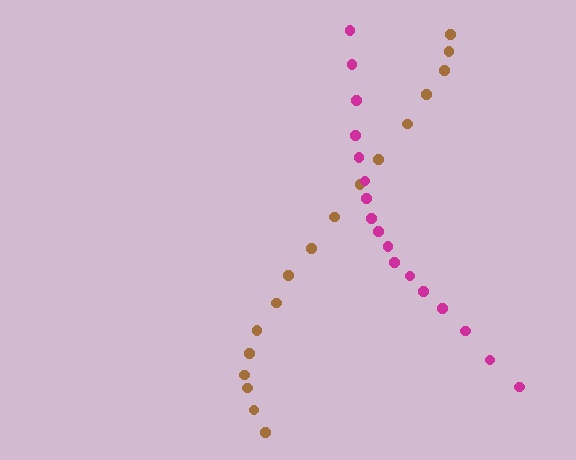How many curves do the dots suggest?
There are 2 distinct paths.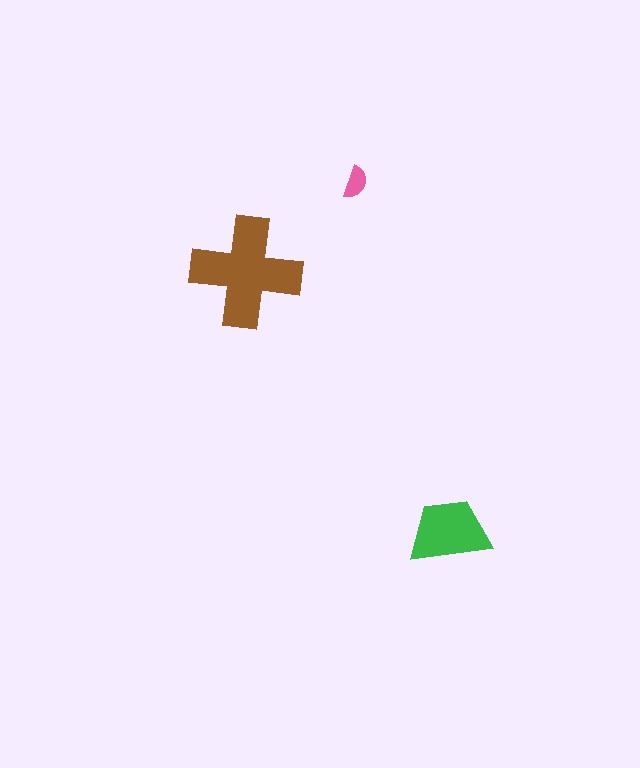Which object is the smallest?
The pink semicircle.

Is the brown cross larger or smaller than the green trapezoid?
Larger.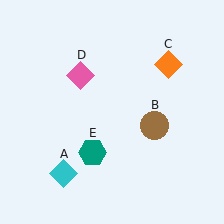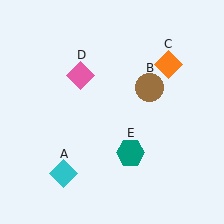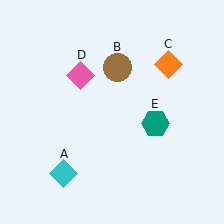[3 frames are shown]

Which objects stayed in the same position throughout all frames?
Cyan diamond (object A) and orange diamond (object C) and pink diamond (object D) remained stationary.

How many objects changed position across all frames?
2 objects changed position: brown circle (object B), teal hexagon (object E).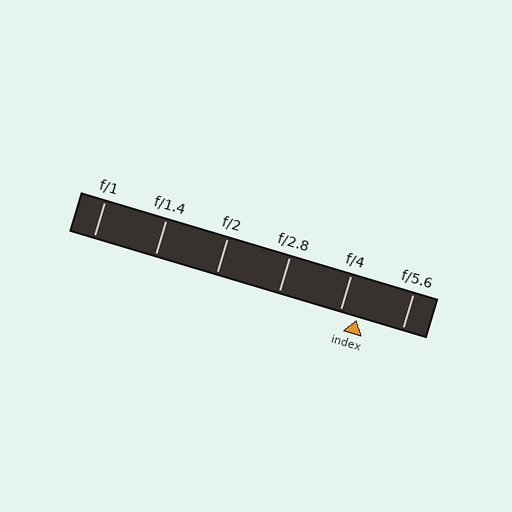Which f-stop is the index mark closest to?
The index mark is closest to f/4.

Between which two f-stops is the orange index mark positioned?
The index mark is between f/4 and f/5.6.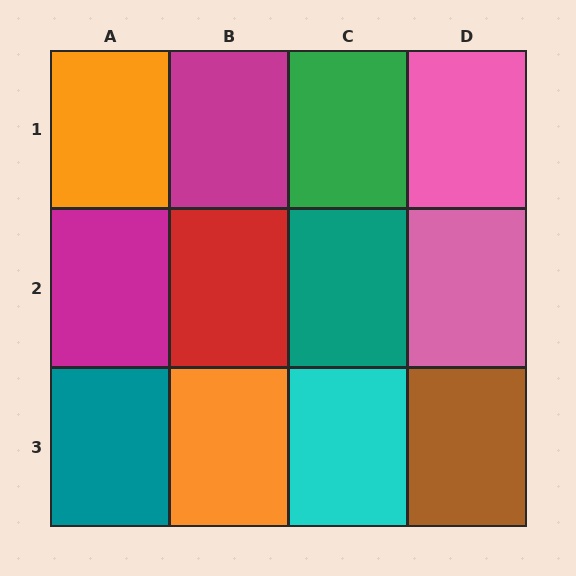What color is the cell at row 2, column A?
Magenta.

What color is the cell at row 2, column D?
Pink.